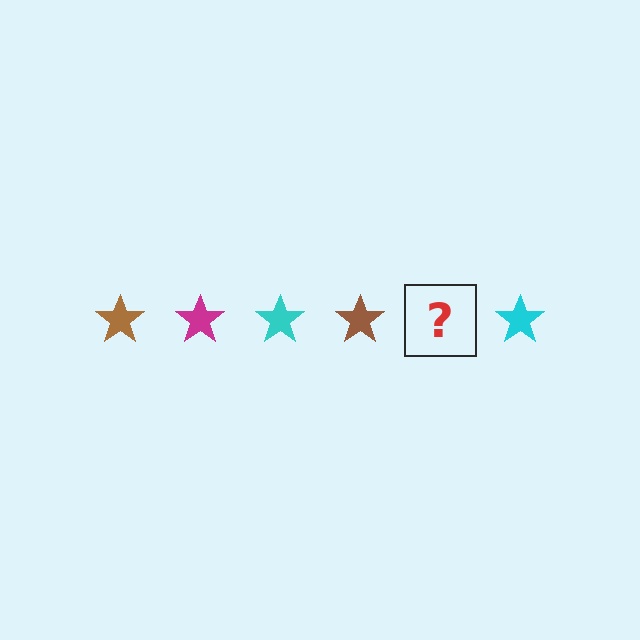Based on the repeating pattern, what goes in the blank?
The blank should be a magenta star.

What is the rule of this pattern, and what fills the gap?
The rule is that the pattern cycles through brown, magenta, cyan stars. The gap should be filled with a magenta star.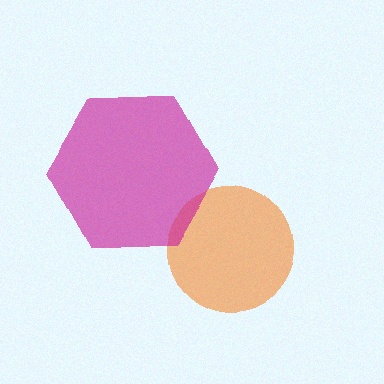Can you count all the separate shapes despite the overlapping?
Yes, there are 2 separate shapes.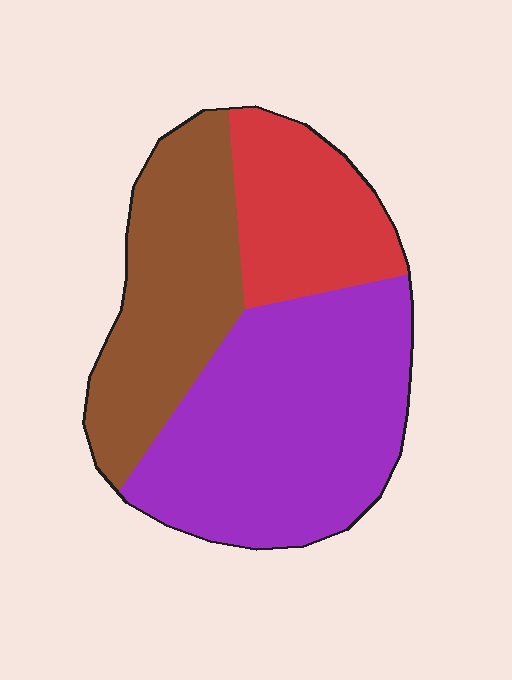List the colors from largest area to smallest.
From largest to smallest: purple, brown, red.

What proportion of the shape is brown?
Brown covers 31% of the shape.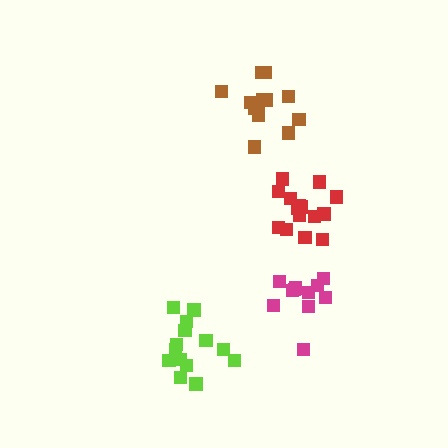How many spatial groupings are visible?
There are 4 spatial groupings.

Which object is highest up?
The brown cluster is topmost.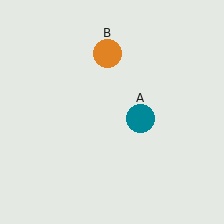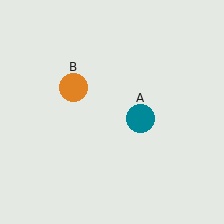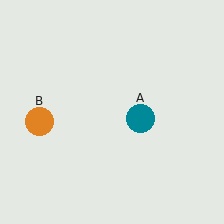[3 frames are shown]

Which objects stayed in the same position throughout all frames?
Teal circle (object A) remained stationary.